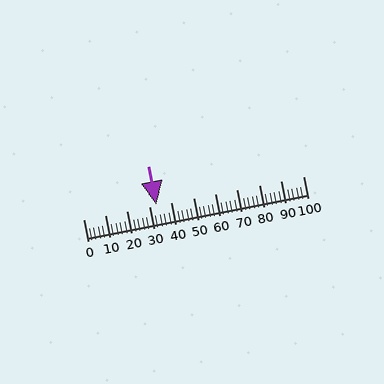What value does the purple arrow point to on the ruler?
The purple arrow points to approximately 33.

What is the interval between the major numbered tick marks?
The major tick marks are spaced 10 units apart.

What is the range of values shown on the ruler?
The ruler shows values from 0 to 100.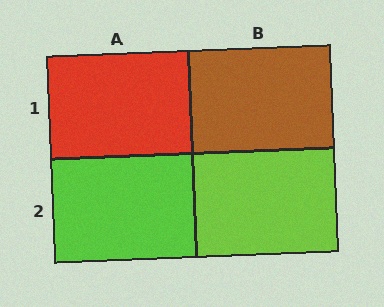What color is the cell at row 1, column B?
Brown.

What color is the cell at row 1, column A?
Red.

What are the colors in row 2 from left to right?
Lime, lime.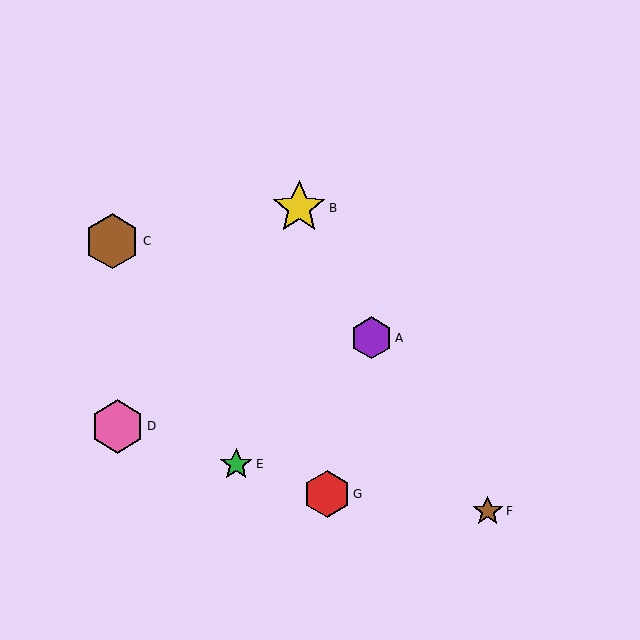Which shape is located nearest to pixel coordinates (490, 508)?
The brown star (labeled F) at (488, 511) is nearest to that location.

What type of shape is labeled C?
Shape C is a brown hexagon.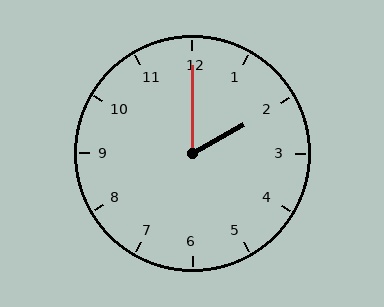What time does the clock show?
2:00.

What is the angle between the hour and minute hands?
Approximately 60 degrees.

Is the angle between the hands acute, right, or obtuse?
It is acute.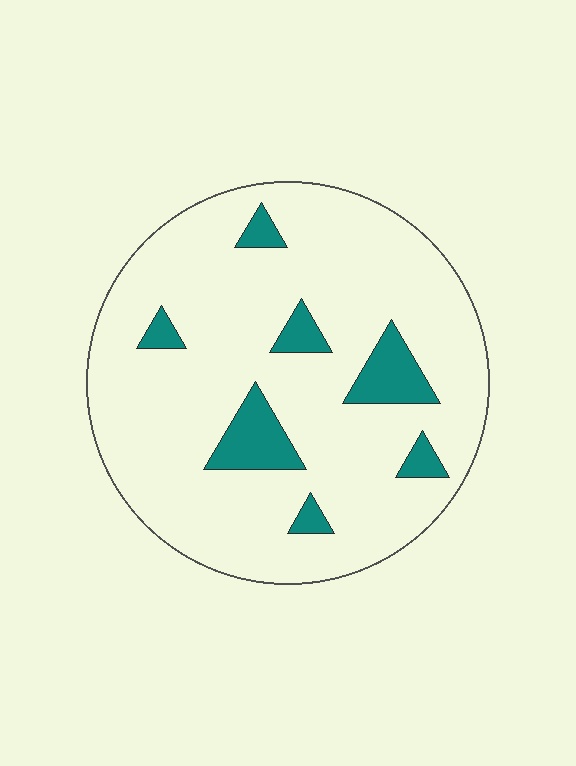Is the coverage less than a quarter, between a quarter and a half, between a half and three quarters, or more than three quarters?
Less than a quarter.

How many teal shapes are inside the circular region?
7.